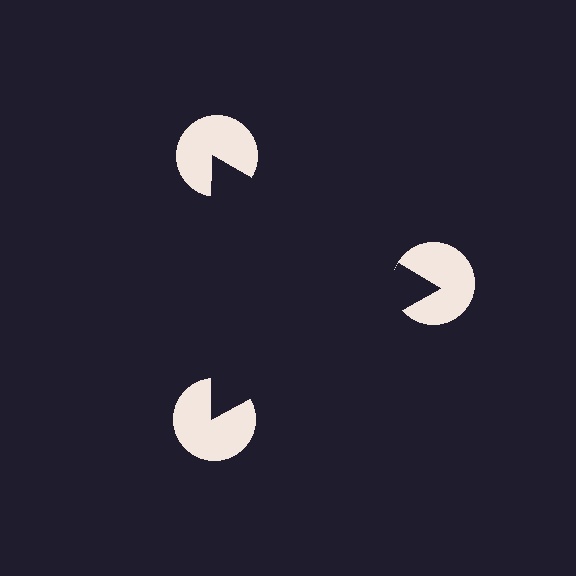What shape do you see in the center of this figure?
An illusory triangle — its edges are inferred from the aligned wedge cuts in the pac-man discs, not physically drawn.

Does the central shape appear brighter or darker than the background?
It typically appears slightly darker than the background, even though no actual brightness change is drawn.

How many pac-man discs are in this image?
There are 3 — one at each vertex of the illusory triangle.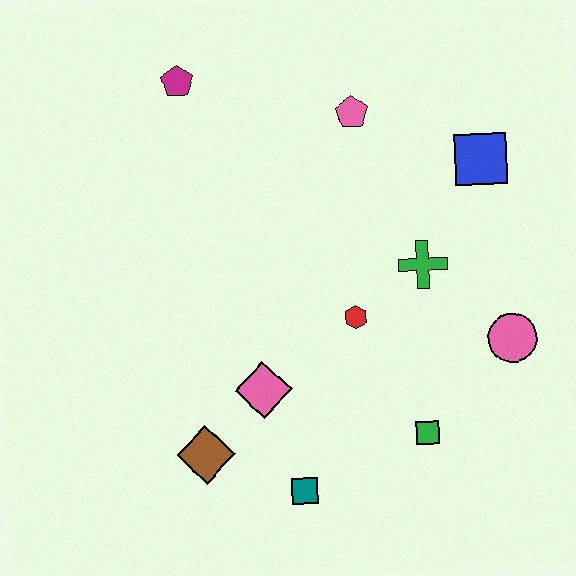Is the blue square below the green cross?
No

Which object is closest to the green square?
The pink circle is closest to the green square.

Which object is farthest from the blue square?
The brown diamond is farthest from the blue square.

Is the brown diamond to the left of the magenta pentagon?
No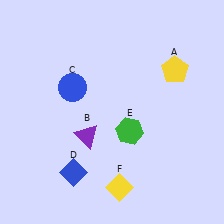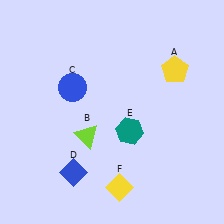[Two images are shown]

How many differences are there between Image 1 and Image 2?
There are 2 differences between the two images.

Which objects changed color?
B changed from purple to lime. E changed from green to teal.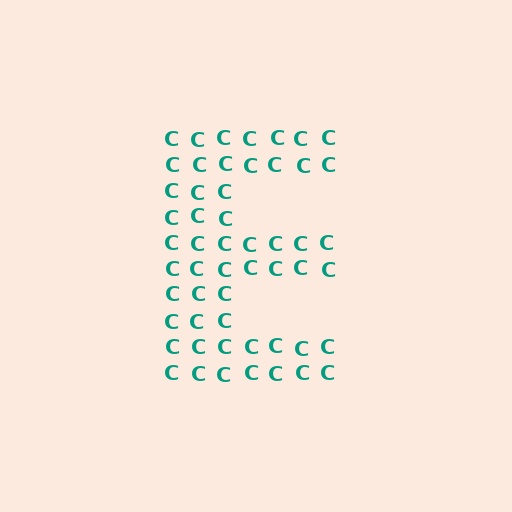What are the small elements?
The small elements are letter C's.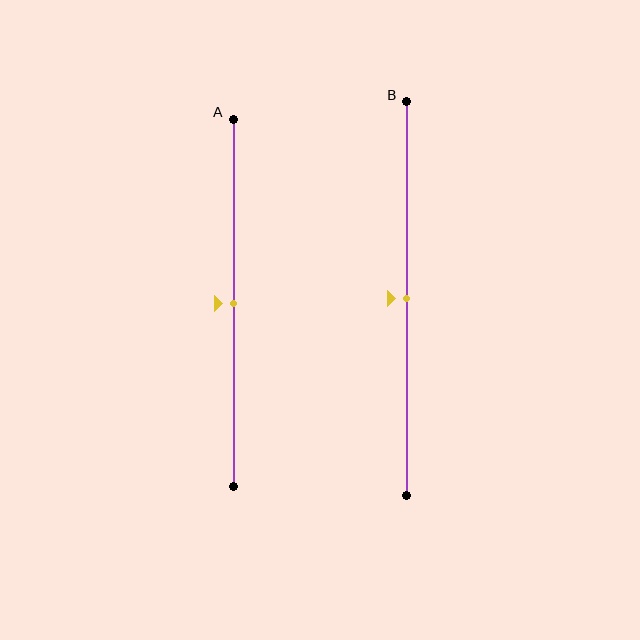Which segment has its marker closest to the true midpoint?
Segment A has its marker closest to the true midpoint.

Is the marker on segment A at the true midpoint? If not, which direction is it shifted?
Yes, the marker on segment A is at the true midpoint.